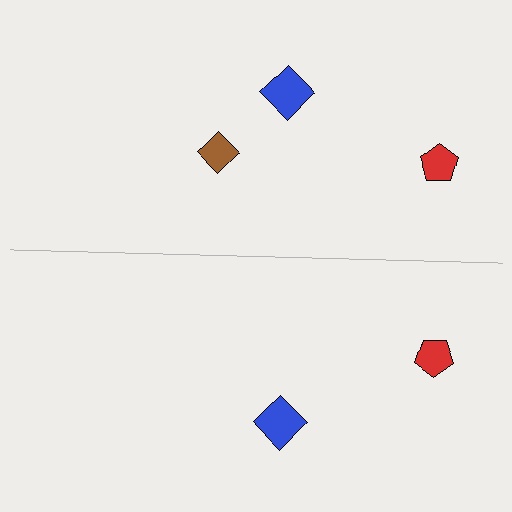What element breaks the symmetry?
A brown diamond is missing from the bottom side.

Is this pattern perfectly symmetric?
No, the pattern is not perfectly symmetric. A brown diamond is missing from the bottom side.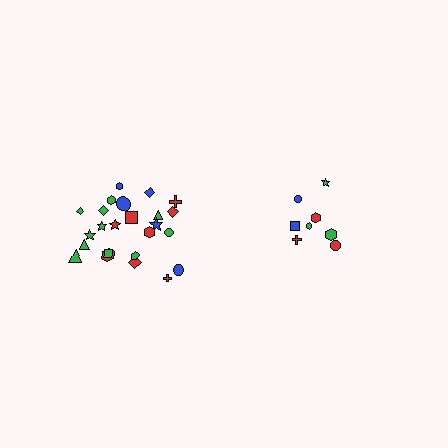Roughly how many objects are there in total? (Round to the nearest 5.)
Roughly 35 objects in total.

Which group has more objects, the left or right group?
The left group.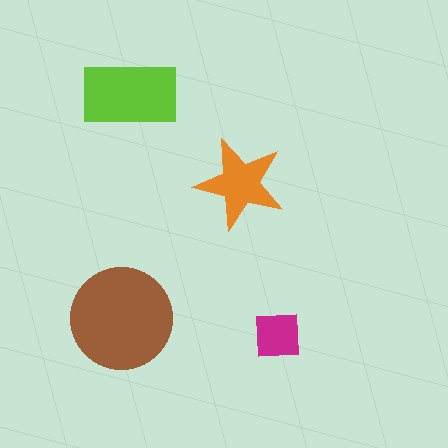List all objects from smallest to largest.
The magenta square, the orange star, the lime rectangle, the brown circle.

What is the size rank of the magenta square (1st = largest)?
4th.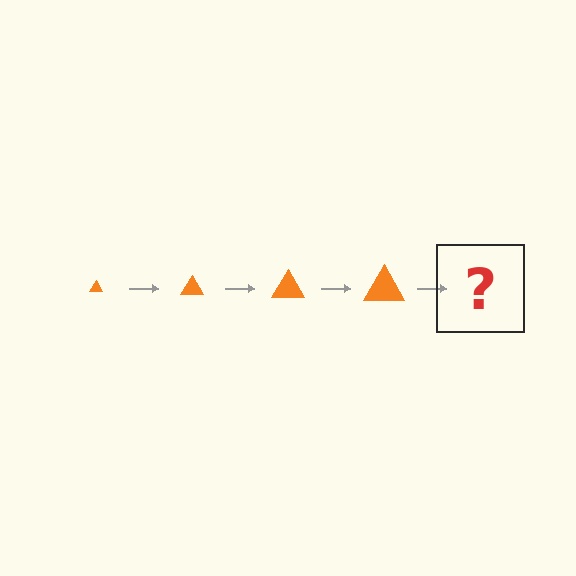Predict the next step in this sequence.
The next step is an orange triangle, larger than the previous one.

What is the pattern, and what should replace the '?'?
The pattern is that the triangle gets progressively larger each step. The '?' should be an orange triangle, larger than the previous one.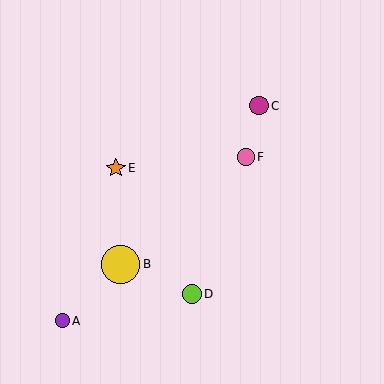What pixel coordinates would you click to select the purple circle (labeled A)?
Click at (62, 321) to select the purple circle A.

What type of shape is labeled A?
Shape A is a purple circle.